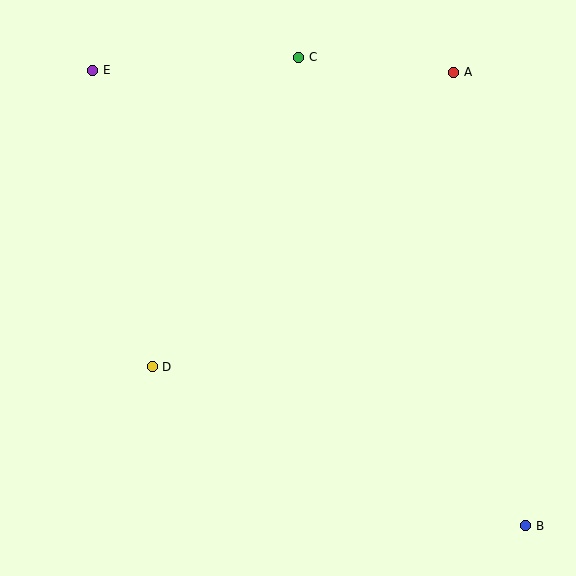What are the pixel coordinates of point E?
Point E is at (93, 70).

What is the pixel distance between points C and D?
The distance between C and D is 342 pixels.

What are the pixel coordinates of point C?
Point C is at (299, 57).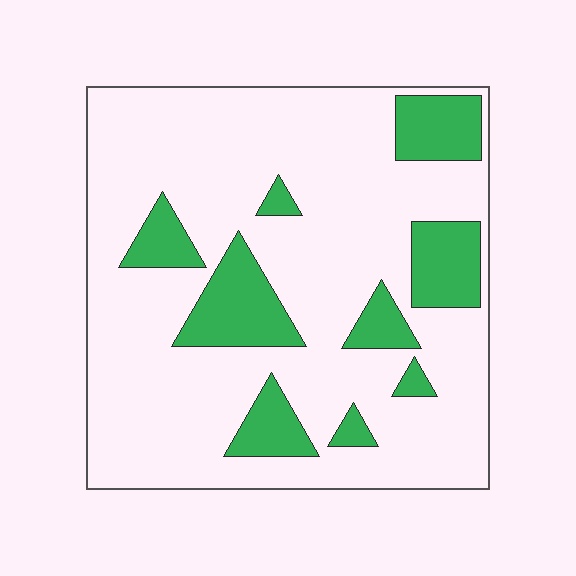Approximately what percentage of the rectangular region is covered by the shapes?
Approximately 20%.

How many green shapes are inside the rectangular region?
9.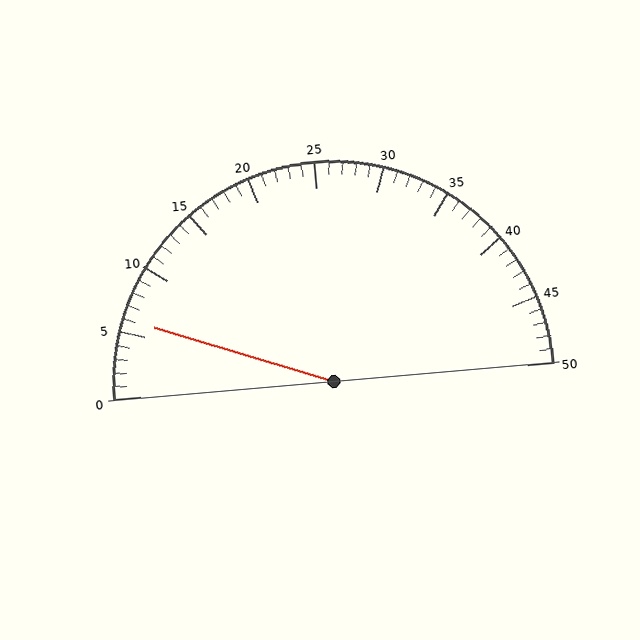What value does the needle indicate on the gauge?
The needle indicates approximately 6.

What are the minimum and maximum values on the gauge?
The gauge ranges from 0 to 50.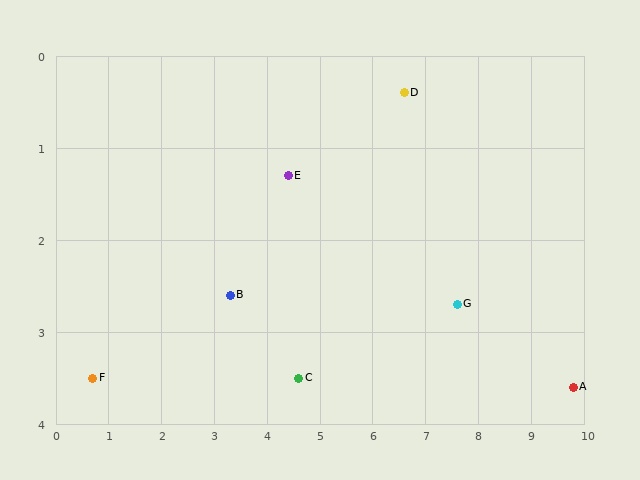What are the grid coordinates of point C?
Point C is at approximately (4.6, 3.5).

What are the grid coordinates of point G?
Point G is at approximately (7.6, 2.7).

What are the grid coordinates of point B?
Point B is at approximately (3.3, 2.6).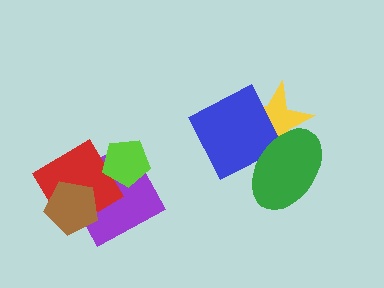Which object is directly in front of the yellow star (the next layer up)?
The blue diamond is directly in front of the yellow star.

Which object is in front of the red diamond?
The brown pentagon is in front of the red diamond.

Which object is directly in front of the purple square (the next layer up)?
The red diamond is directly in front of the purple square.